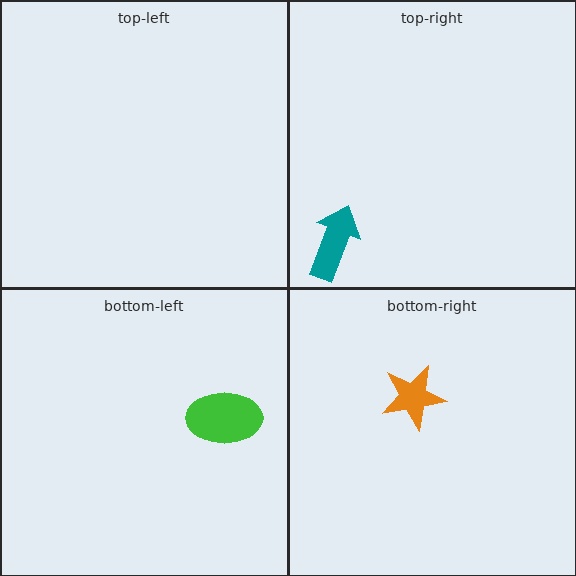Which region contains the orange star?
The bottom-right region.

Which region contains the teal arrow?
The top-right region.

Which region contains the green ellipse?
The bottom-left region.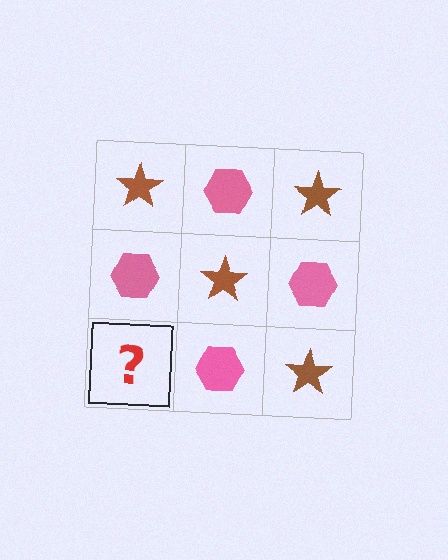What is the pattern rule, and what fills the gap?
The rule is that it alternates brown star and pink hexagon in a checkerboard pattern. The gap should be filled with a brown star.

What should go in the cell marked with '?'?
The missing cell should contain a brown star.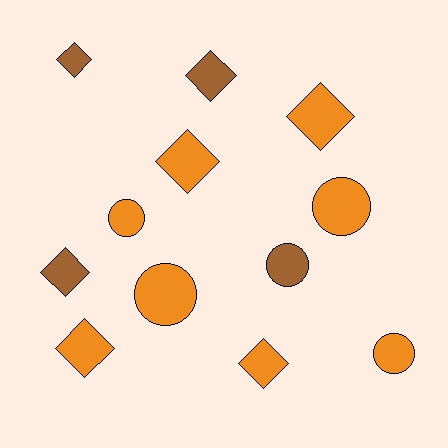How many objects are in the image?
There are 12 objects.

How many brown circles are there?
There is 1 brown circle.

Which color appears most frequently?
Orange, with 8 objects.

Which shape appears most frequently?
Diamond, with 7 objects.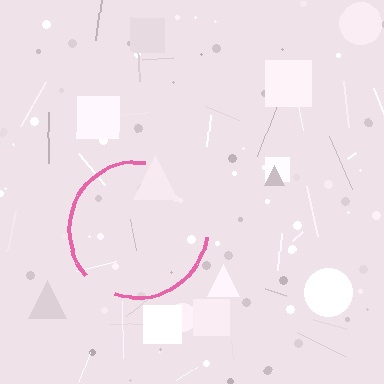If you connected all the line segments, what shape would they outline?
They would outline a circle.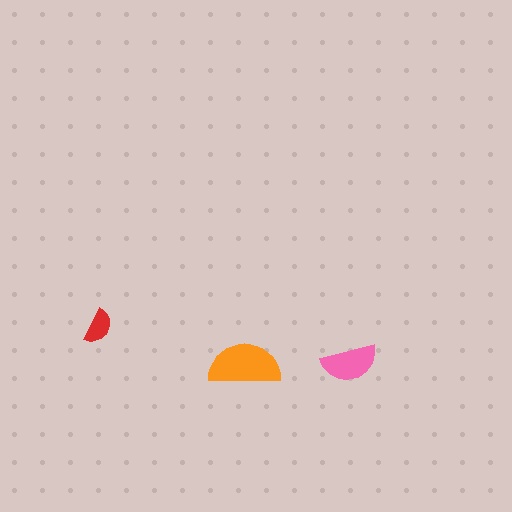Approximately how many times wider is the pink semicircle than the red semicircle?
About 1.5 times wider.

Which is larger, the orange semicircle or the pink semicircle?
The orange one.